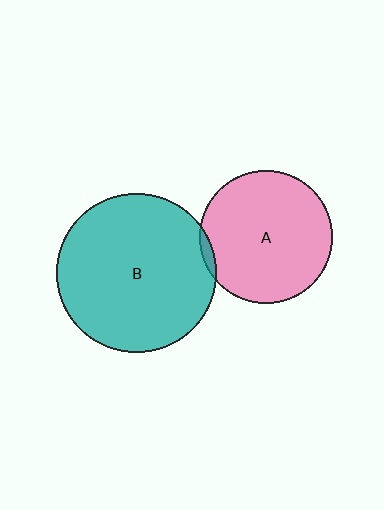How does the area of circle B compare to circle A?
Approximately 1.4 times.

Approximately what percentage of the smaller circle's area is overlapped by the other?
Approximately 5%.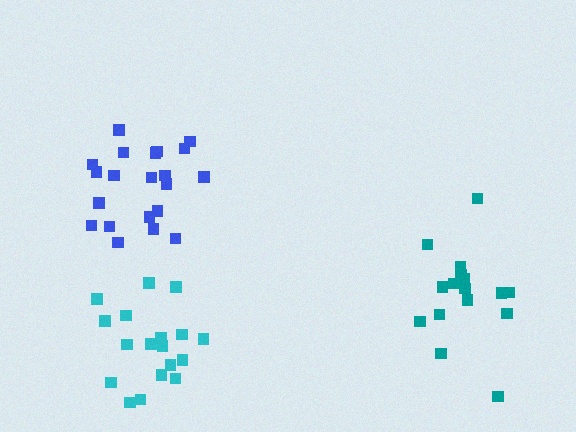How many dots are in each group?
Group 1: 16 dots, Group 2: 21 dots, Group 3: 18 dots (55 total).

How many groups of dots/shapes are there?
There are 3 groups.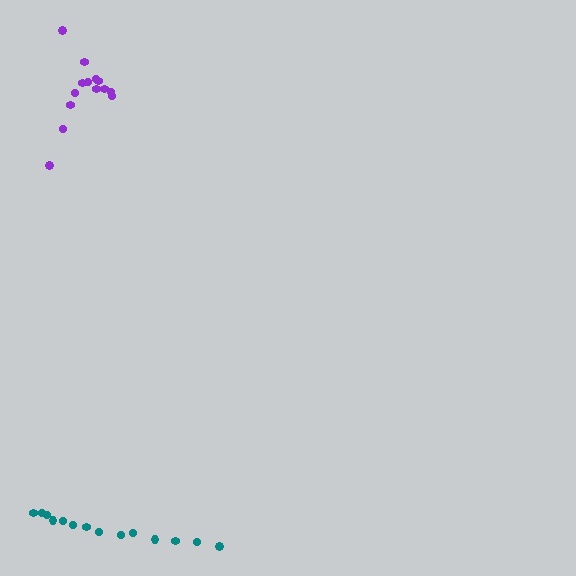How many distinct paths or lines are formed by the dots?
There are 2 distinct paths.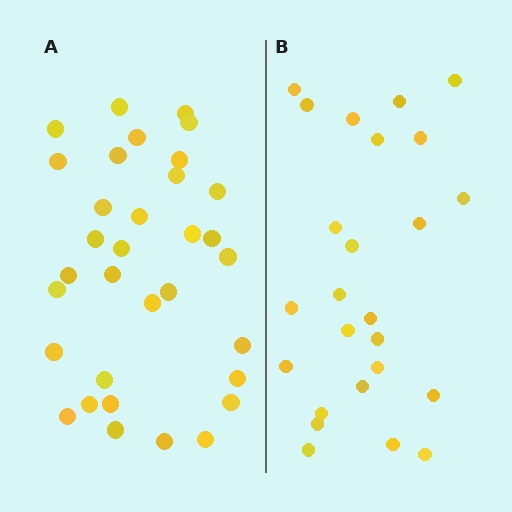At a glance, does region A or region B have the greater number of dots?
Region A (the left region) has more dots.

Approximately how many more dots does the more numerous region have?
Region A has roughly 8 or so more dots than region B.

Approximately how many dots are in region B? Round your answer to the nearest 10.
About 20 dots. (The exact count is 25, which rounds to 20.)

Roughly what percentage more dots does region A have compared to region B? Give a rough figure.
About 30% more.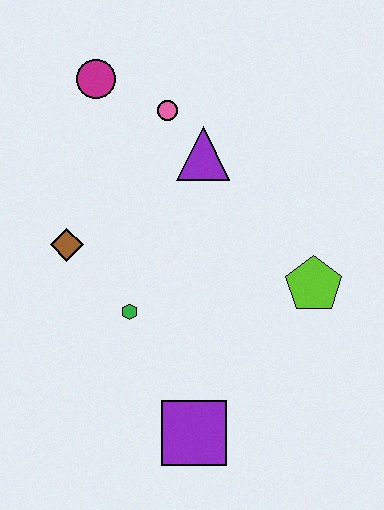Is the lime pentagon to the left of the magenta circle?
No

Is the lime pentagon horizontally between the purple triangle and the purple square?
No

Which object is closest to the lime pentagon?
The purple triangle is closest to the lime pentagon.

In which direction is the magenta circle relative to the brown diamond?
The magenta circle is above the brown diamond.